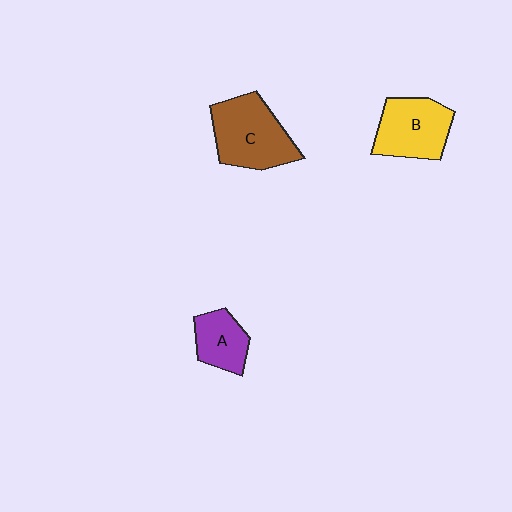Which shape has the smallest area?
Shape A (purple).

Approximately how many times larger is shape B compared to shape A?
Approximately 1.5 times.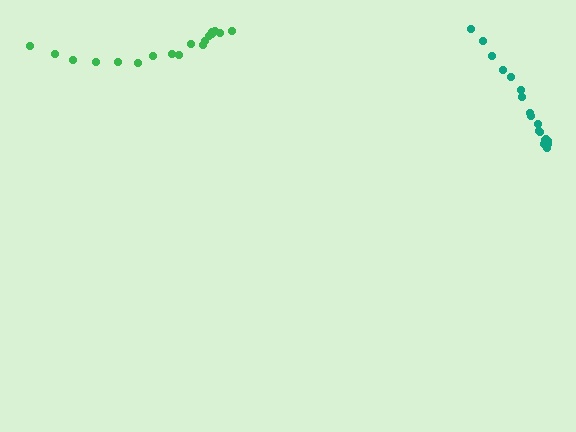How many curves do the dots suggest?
There are 2 distinct paths.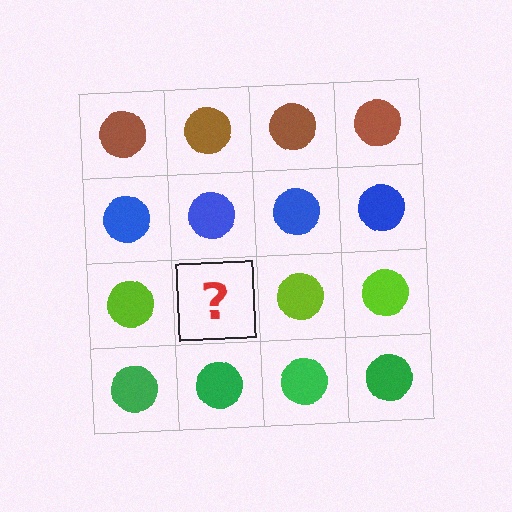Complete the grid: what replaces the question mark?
The question mark should be replaced with a lime circle.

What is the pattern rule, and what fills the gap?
The rule is that each row has a consistent color. The gap should be filled with a lime circle.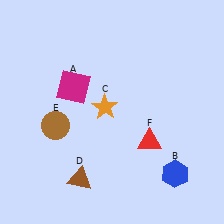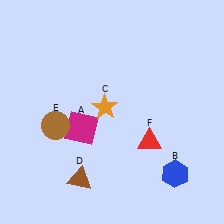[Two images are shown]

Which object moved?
The magenta square (A) moved down.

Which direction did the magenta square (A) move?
The magenta square (A) moved down.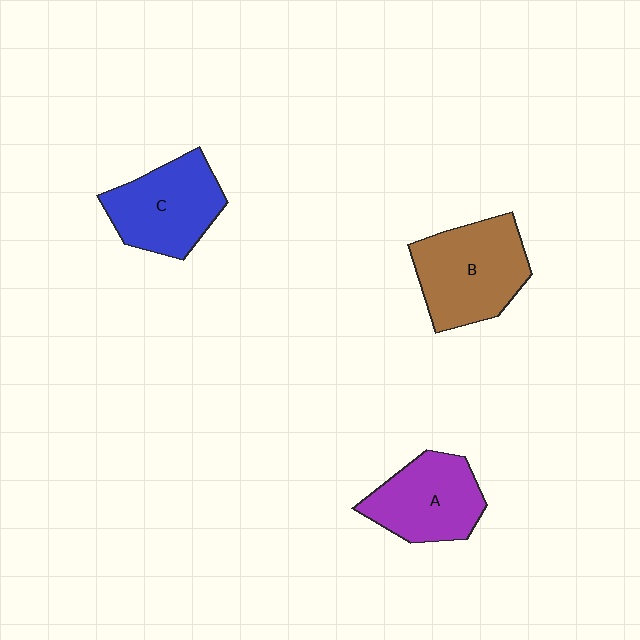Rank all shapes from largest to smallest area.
From largest to smallest: B (brown), C (blue), A (purple).